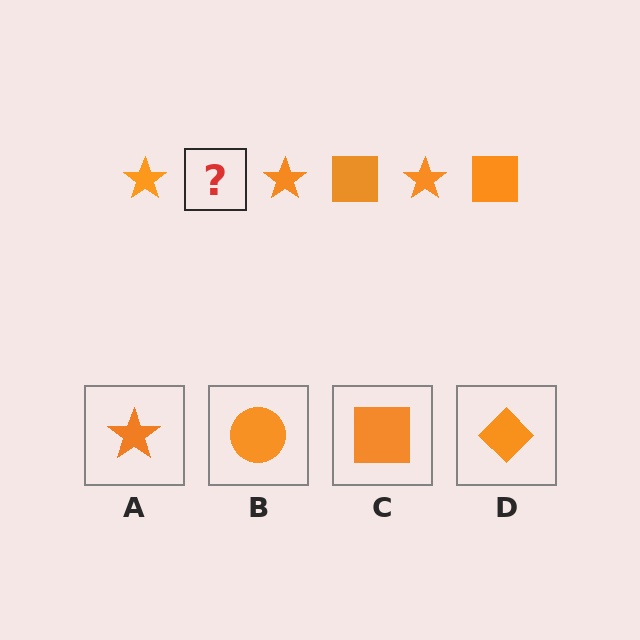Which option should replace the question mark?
Option C.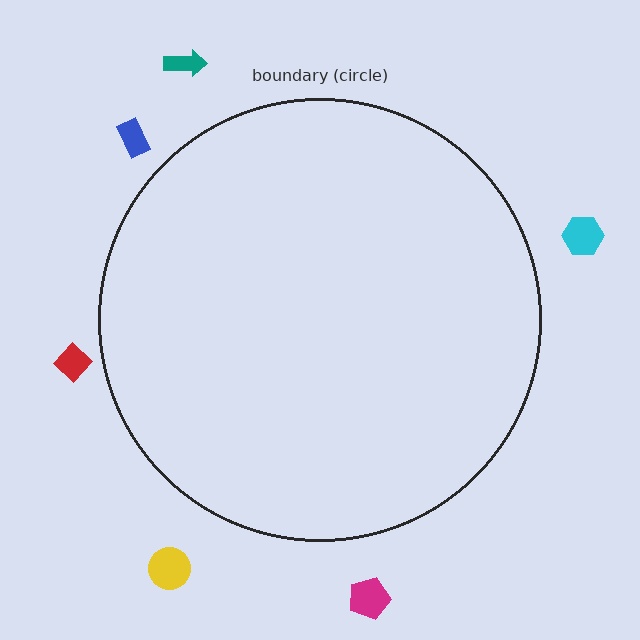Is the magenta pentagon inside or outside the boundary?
Outside.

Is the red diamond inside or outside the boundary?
Outside.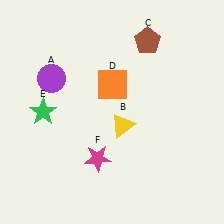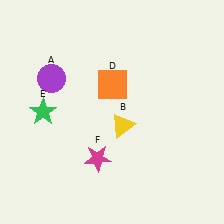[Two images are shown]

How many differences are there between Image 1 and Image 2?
There is 1 difference between the two images.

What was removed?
The brown pentagon (C) was removed in Image 2.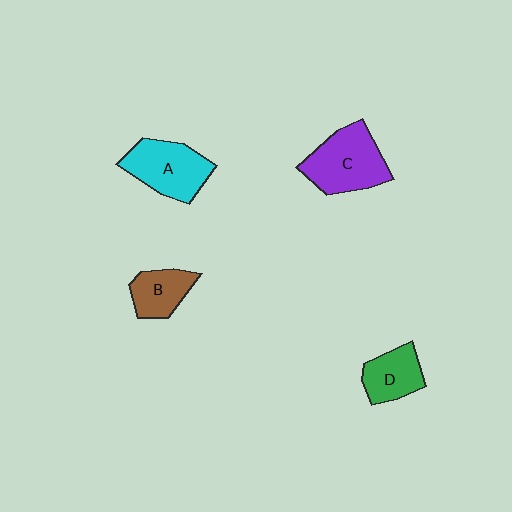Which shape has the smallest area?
Shape B (brown).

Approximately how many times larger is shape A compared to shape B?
Approximately 1.6 times.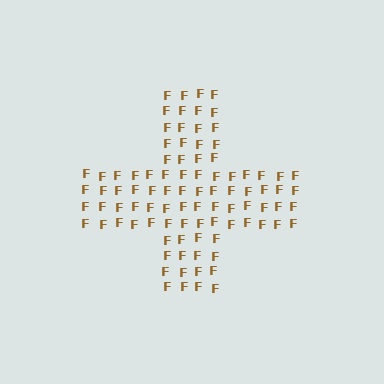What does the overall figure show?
The overall figure shows a cross.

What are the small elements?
The small elements are letter F's.